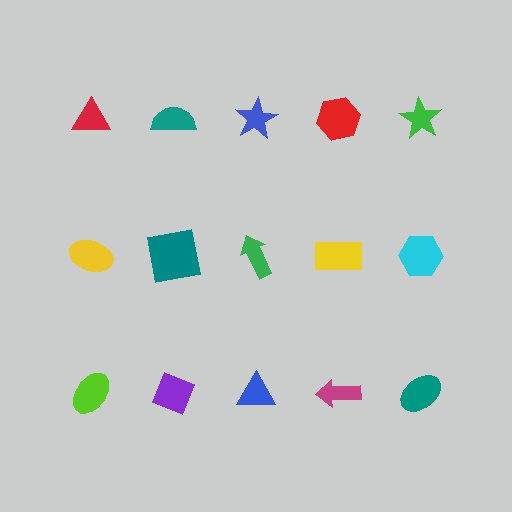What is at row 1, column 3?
A blue star.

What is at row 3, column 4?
A magenta arrow.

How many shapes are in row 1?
5 shapes.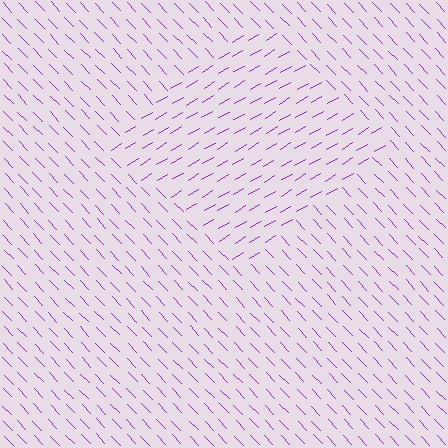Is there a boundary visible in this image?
Yes, there is a texture boundary formed by a change in line orientation.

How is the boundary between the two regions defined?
The boundary is defined purely by a change in line orientation (approximately 77 degrees difference). All lines are the same color and thickness.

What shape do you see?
I see a diamond.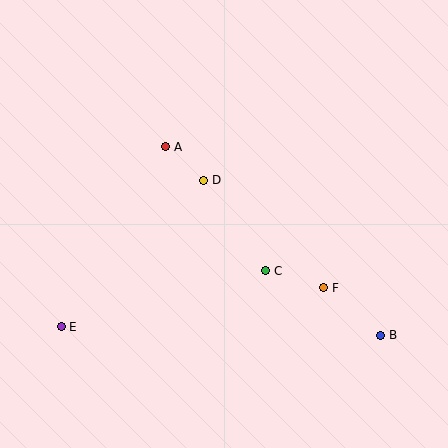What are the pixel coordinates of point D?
Point D is at (204, 180).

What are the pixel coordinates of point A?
Point A is at (166, 147).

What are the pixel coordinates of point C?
Point C is at (266, 271).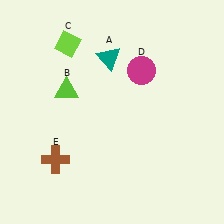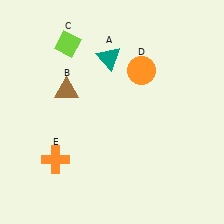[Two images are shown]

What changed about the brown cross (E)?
In Image 1, E is brown. In Image 2, it changed to orange.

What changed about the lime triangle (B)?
In Image 1, B is lime. In Image 2, it changed to brown.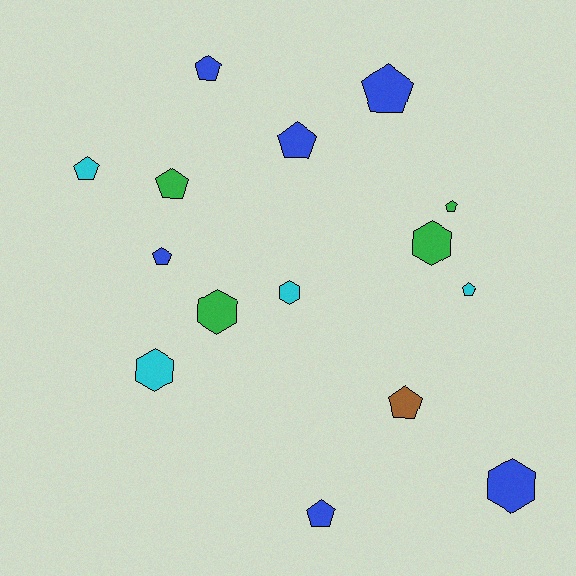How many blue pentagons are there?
There are 5 blue pentagons.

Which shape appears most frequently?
Pentagon, with 10 objects.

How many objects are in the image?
There are 15 objects.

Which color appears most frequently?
Blue, with 6 objects.